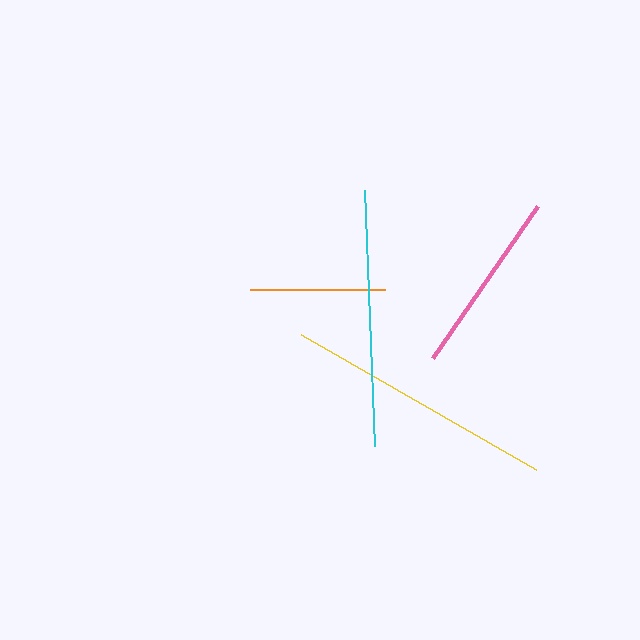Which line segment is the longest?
The yellow line is the longest at approximately 271 pixels.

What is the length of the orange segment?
The orange segment is approximately 135 pixels long.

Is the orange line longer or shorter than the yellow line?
The yellow line is longer than the orange line.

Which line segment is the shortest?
The orange line is the shortest at approximately 135 pixels.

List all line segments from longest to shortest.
From longest to shortest: yellow, cyan, pink, orange.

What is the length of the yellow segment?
The yellow segment is approximately 271 pixels long.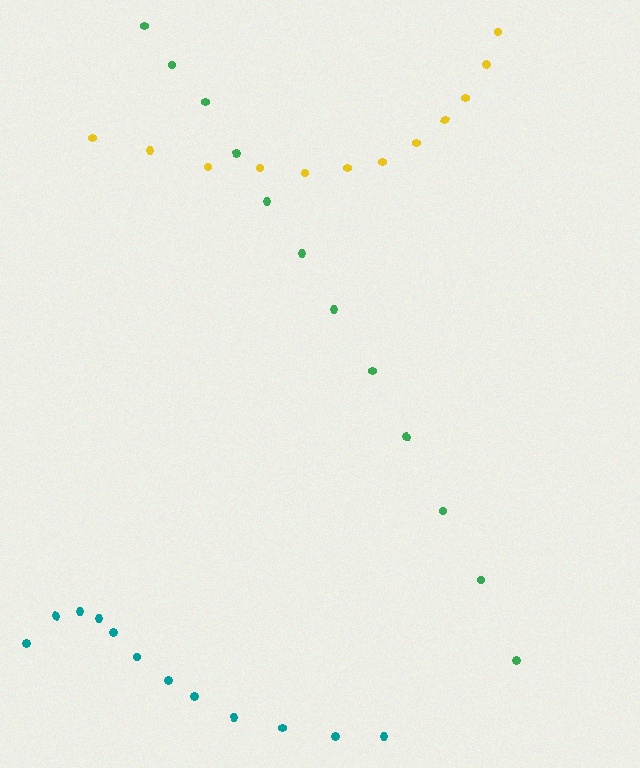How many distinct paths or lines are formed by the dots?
There are 3 distinct paths.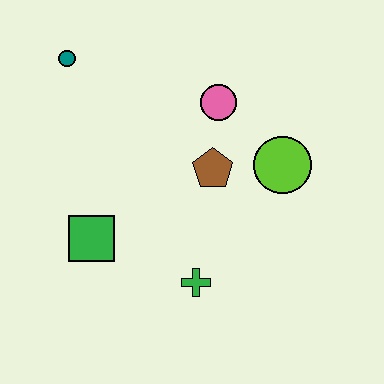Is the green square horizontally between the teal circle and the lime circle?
Yes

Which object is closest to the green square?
The green cross is closest to the green square.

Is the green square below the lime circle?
Yes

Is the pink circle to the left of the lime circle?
Yes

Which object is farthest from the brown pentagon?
The teal circle is farthest from the brown pentagon.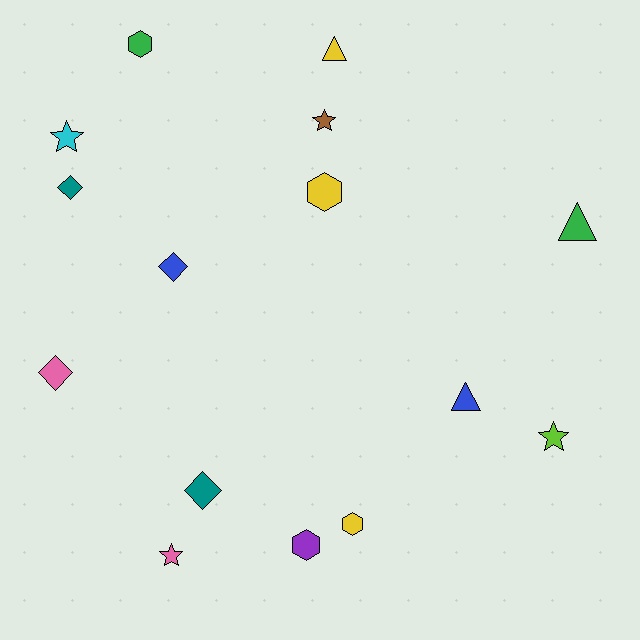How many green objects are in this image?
There are 2 green objects.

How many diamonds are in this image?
There are 4 diamonds.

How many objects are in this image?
There are 15 objects.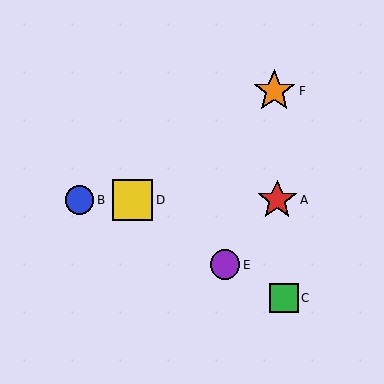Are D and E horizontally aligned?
No, D is at y≈200 and E is at y≈265.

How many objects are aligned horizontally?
3 objects (A, B, D) are aligned horizontally.